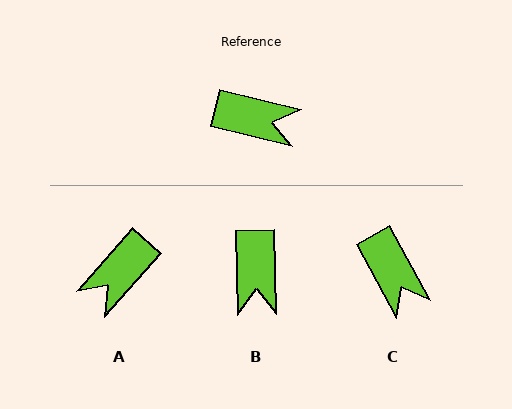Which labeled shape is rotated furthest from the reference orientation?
A, about 117 degrees away.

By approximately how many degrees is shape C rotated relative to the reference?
Approximately 48 degrees clockwise.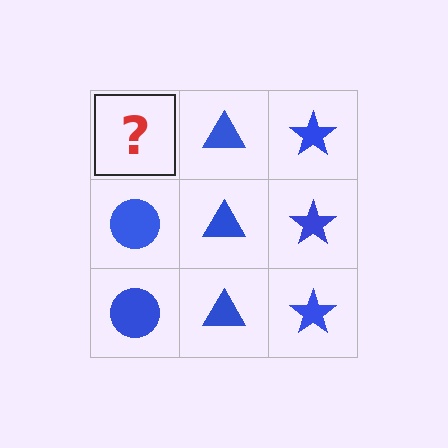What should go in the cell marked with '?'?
The missing cell should contain a blue circle.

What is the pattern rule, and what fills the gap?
The rule is that each column has a consistent shape. The gap should be filled with a blue circle.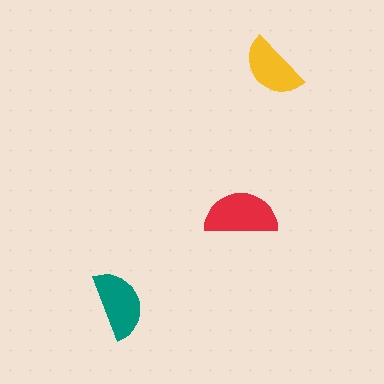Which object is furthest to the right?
The yellow semicircle is rightmost.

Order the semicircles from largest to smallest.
the red one, the teal one, the yellow one.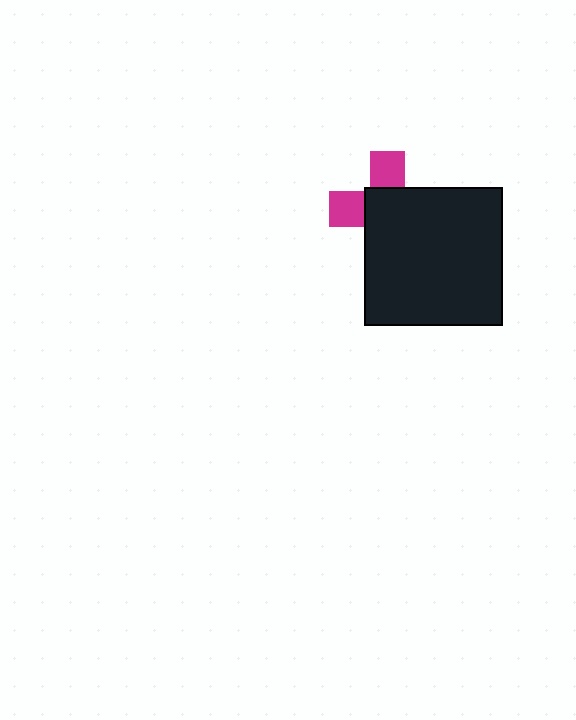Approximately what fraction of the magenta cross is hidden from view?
Roughly 64% of the magenta cross is hidden behind the black square.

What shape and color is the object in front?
The object in front is a black square.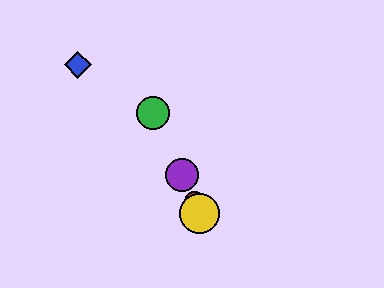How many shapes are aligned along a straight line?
4 shapes (the red circle, the green circle, the yellow circle, the purple circle) are aligned along a straight line.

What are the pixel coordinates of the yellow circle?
The yellow circle is at (200, 214).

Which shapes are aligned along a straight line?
The red circle, the green circle, the yellow circle, the purple circle are aligned along a straight line.